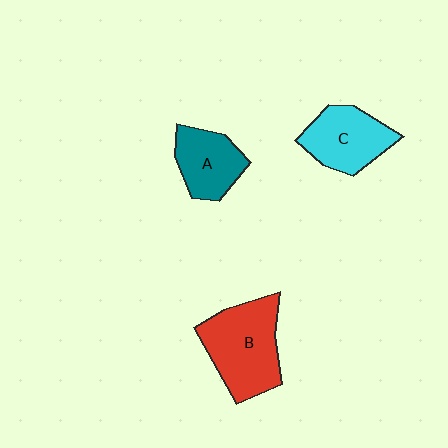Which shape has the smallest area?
Shape A (teal).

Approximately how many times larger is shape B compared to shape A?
Approximately 1.6 times.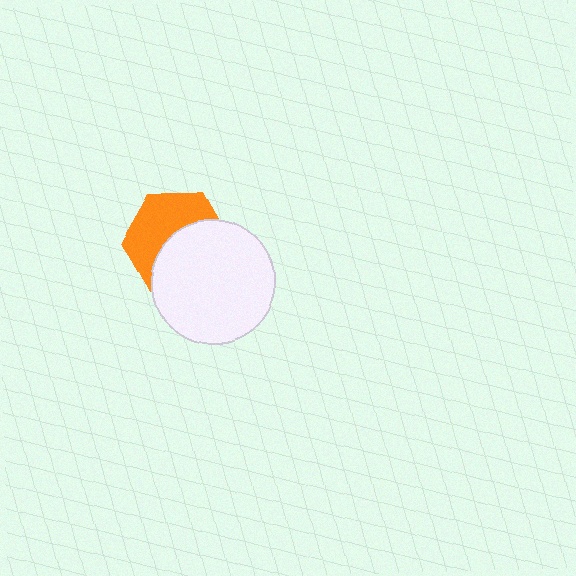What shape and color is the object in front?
The object in front is a white circle.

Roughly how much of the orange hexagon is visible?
About half of it is visible (roughly 49%).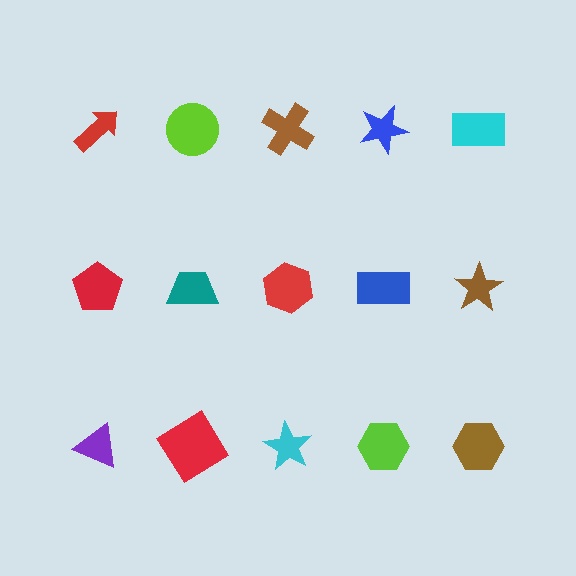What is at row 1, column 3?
A brown cross.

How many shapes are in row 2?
5 shapes.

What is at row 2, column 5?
A brown star.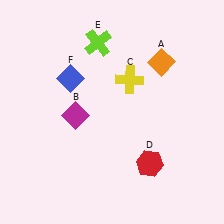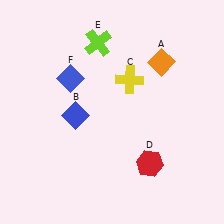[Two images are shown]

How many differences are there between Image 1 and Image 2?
There is 1 difference between the two images.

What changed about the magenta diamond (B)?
In Image 1, B is magenta. In Image 2, it changed to blue.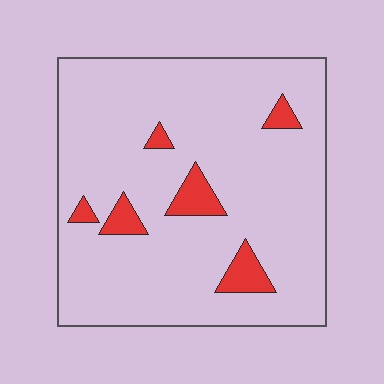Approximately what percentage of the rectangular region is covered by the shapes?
Approximately 10%.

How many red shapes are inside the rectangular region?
6.